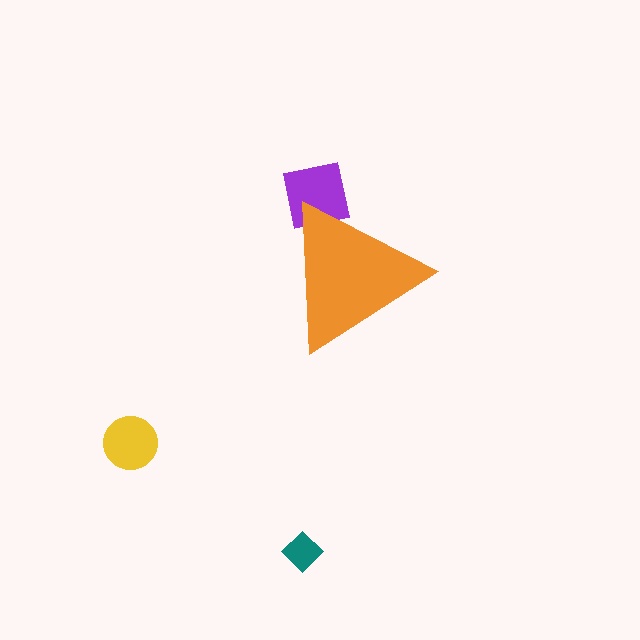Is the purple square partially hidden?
Yes, the purple square is partially hidden behind the orange triangle.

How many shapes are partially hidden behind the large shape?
1 shape is partially hidden.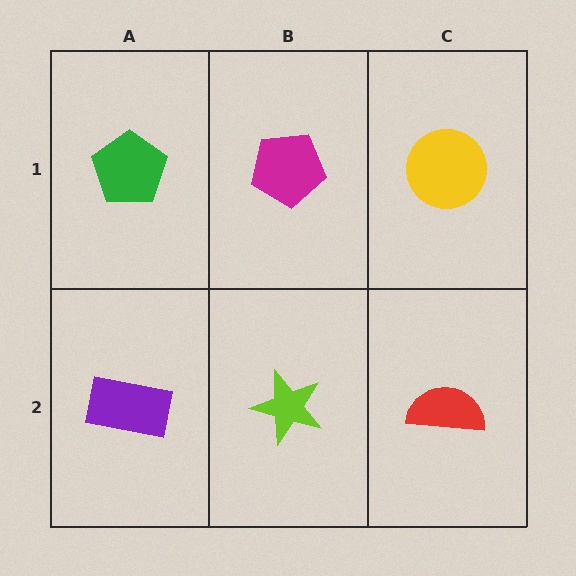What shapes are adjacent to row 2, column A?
A green pentagon (row 1, column A), a lime star (row 2, column B).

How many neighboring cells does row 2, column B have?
3.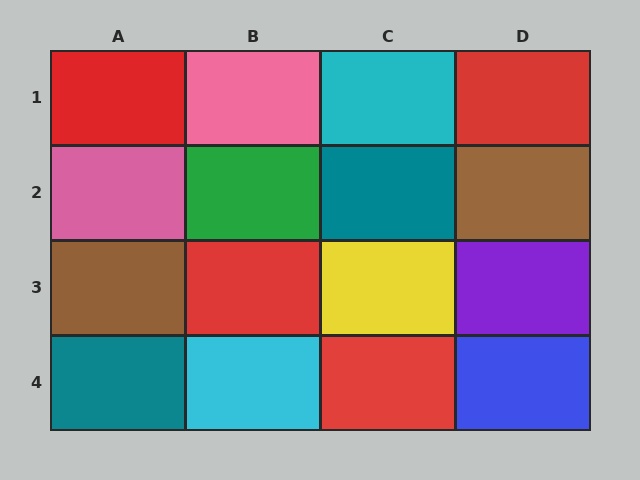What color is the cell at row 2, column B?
Green.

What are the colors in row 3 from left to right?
Brown, red, yellow, purple.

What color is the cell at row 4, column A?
Teal.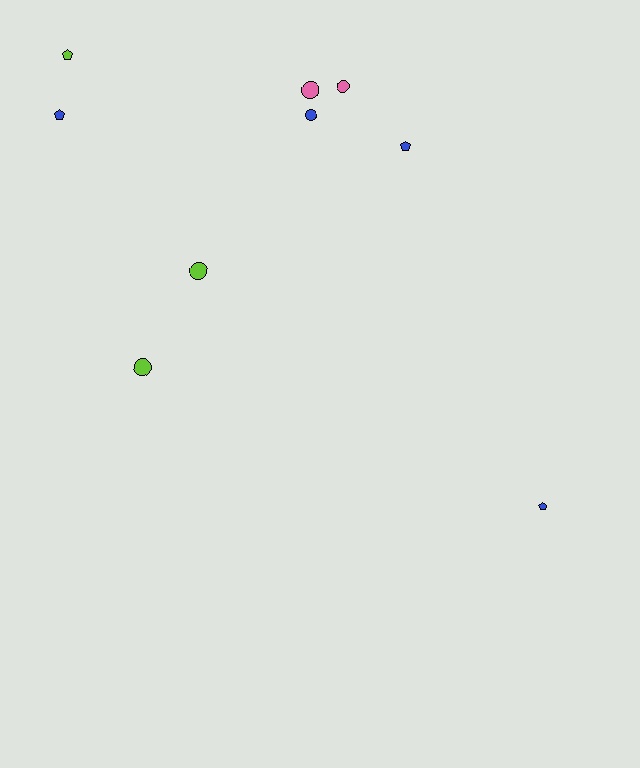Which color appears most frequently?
Blue, with 4 objects.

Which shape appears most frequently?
Circle, with 5 objects.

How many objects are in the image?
There are 9 objects.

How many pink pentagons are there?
There are no pink pentagons.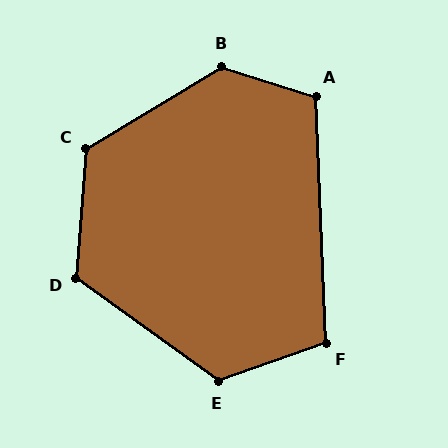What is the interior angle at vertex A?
Approximately 110 degrees (obtuse).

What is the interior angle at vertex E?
Approximately 125 degrees (obtuse).